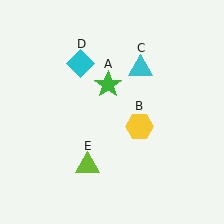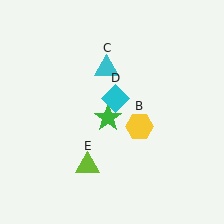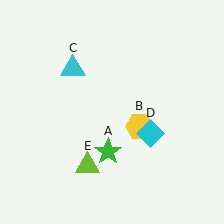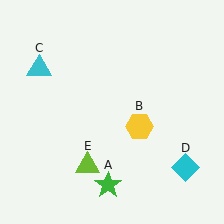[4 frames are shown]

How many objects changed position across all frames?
3 objects changed position: green star (object A), cyan triangle (object C), cyan diamond (object D).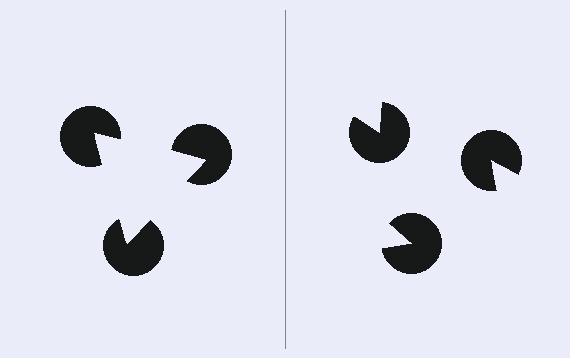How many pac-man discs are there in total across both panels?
6 — 3 on each side.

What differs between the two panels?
The pac-man discs are positioned identically on both sides; only the wedge orientations differ. On the left they align to a triangle; on the right they are misaligned.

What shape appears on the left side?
An illusory triangle.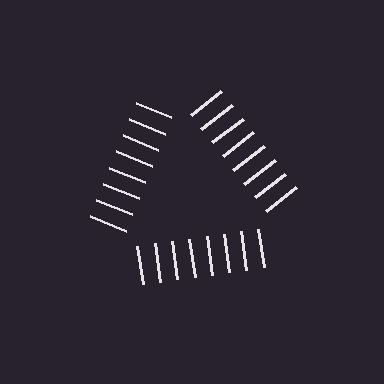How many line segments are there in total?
24 — 8 along each of the 3 edges.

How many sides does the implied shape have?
3 sides — the line-ends trace a triangle.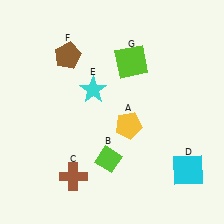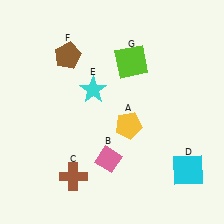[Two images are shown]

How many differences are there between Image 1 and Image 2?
There is 1 difference between the two images.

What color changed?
The diamond (B) changed from lime in Image 1 to pink in Image 2.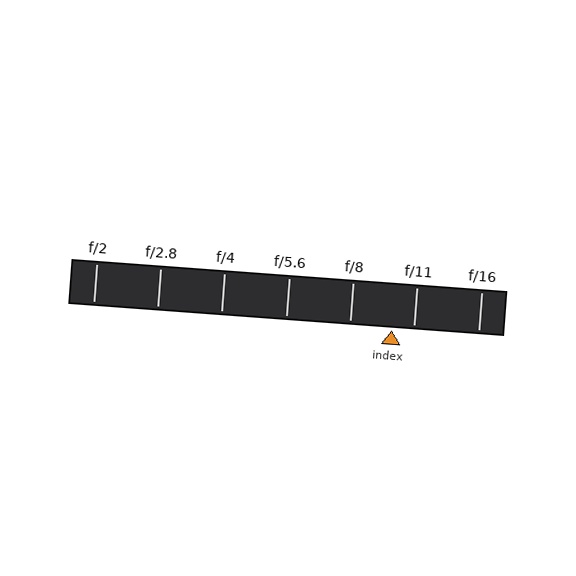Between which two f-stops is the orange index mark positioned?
The index mark is between f/8 and f/11.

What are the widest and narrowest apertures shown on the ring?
The widest aperture shown is f/2 and the narrowest is f/16.